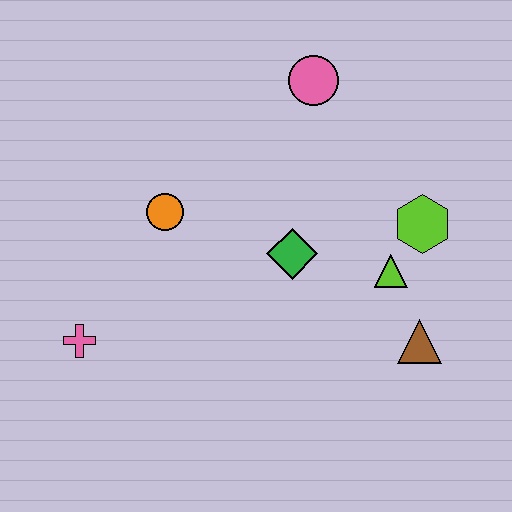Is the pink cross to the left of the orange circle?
Yes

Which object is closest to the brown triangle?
The lime triangle is closest to the brown triangle.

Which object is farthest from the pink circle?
The pink cross is farthest from the pink circle.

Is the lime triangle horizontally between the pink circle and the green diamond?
No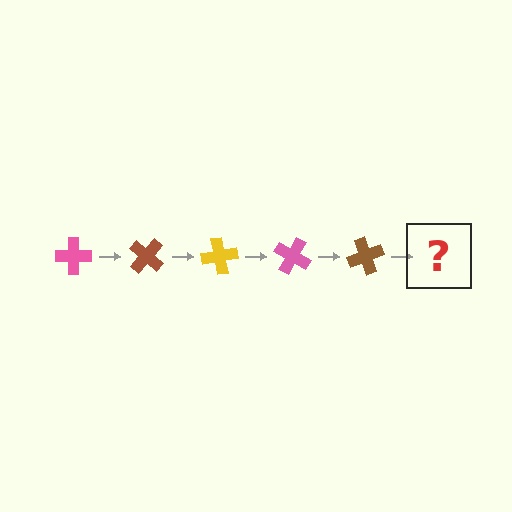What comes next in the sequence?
The next element should be a yellow cross, rotated 200 degrees from the start.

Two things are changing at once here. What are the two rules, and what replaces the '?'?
The two rules are that it rotates 40 degrees each step and the color cycles through pink, brown, and yellow. The '?' should be a yellow cross, rotated 200 degrees from the start.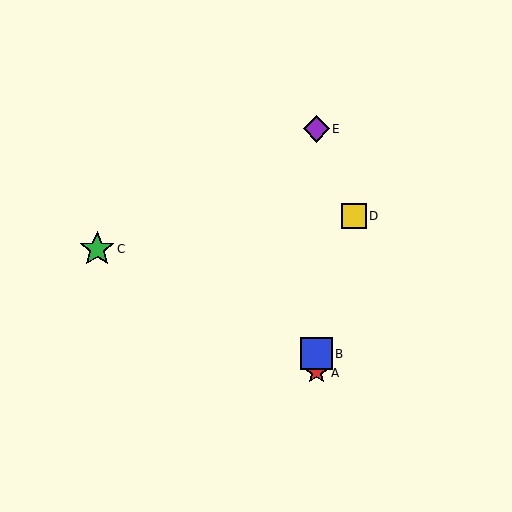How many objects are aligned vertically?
3 objects (A, B, E) are aligned vertically.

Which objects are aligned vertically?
Objects A, B, E are aligned vertically.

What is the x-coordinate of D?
Object D is at x≈354.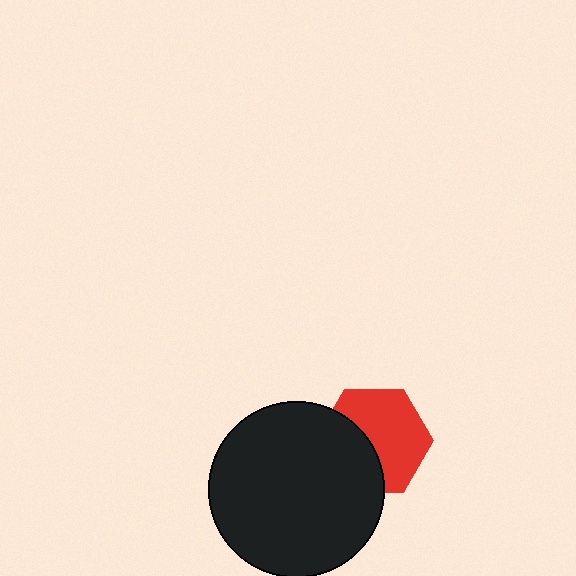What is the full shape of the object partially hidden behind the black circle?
The partially hidden object is a red hexagon.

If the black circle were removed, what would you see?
You would see the complete red hexagon.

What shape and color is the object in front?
The object in front is a black circle.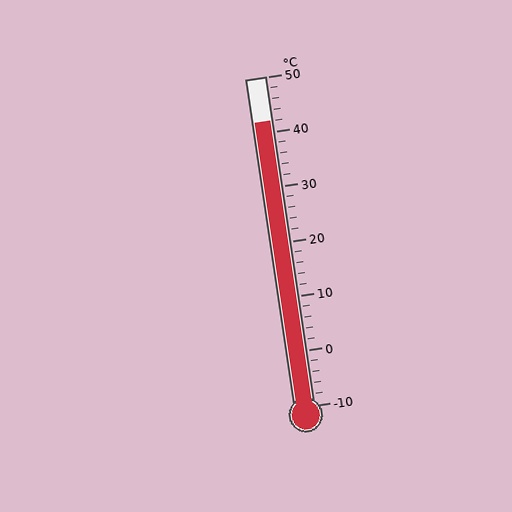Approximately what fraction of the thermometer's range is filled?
The thermometer is filled to approximately 85% of its range.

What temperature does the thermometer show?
The thermometer shows approximately 42°C.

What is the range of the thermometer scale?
The thermometer scale ranges from -10°C to 50°C.